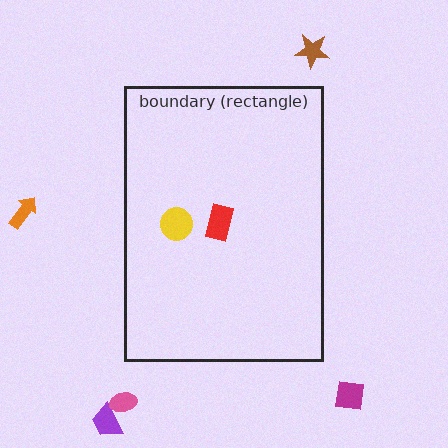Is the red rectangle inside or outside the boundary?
Inside.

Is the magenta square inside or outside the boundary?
Outside.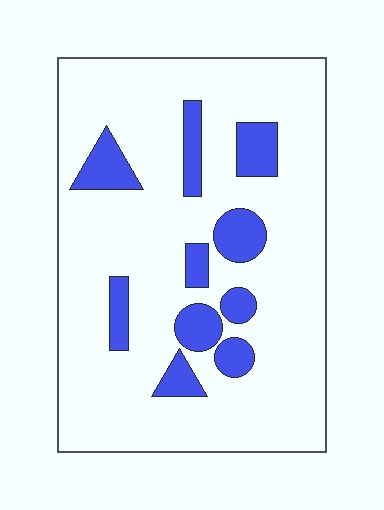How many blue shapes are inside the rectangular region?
10.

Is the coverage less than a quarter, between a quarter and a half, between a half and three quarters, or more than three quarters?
Less than a quarter.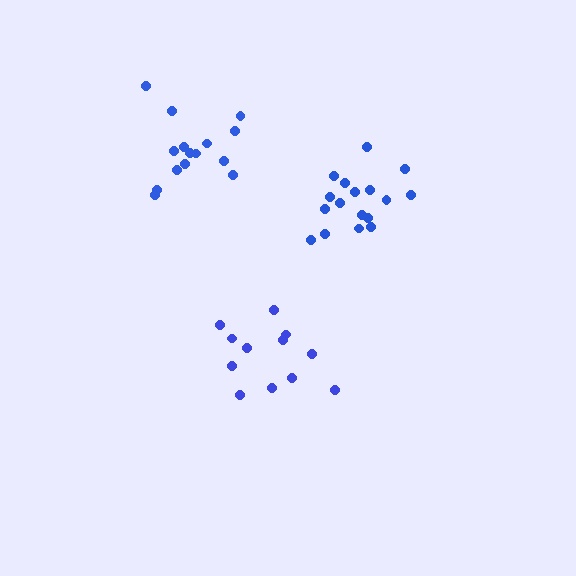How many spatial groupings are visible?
There are 3 spatial groupings.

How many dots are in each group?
Group 1: 12 dots, Group 2: 17 dots, Group 3: 15 dots (44 total).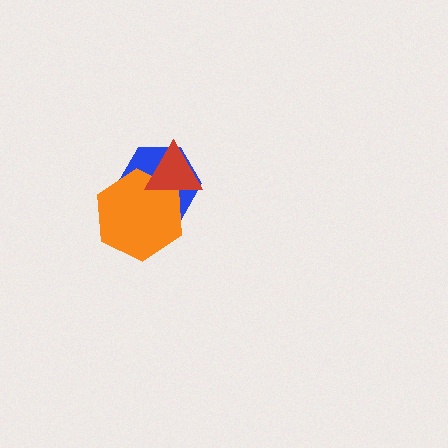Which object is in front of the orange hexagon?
The red triangle is in front of the orange hexagon.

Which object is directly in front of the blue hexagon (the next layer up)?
The orange hexagon is directly in front of the blue hexagon.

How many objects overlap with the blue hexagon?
2 objects overlap with the blue hexagon.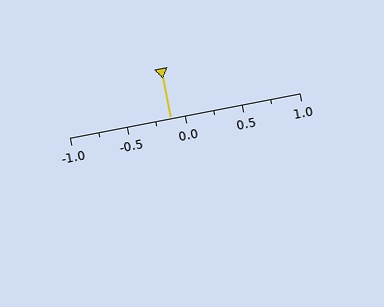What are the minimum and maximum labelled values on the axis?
The axis runs from -1.0 to 1.0.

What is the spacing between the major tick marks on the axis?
The major ticks are spaced 0.5 apart.